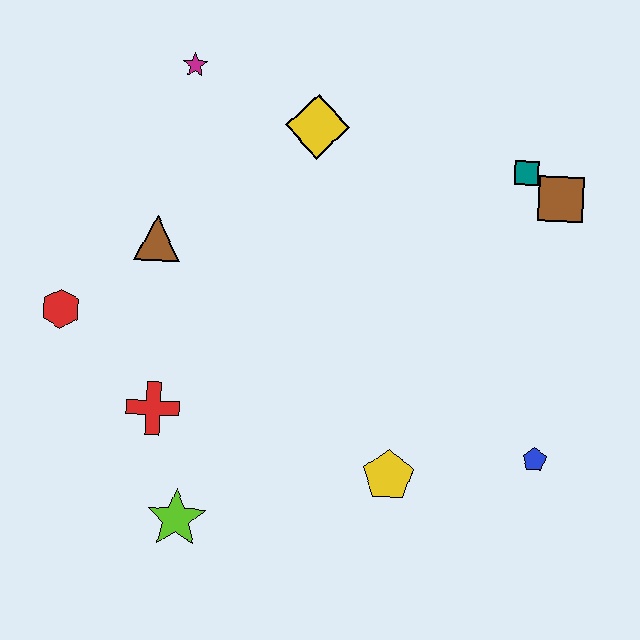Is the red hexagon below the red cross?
No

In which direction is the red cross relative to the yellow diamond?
The red cross is below the yellow diamond.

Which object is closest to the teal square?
The brown square is closest to the teal square.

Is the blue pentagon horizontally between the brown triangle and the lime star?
No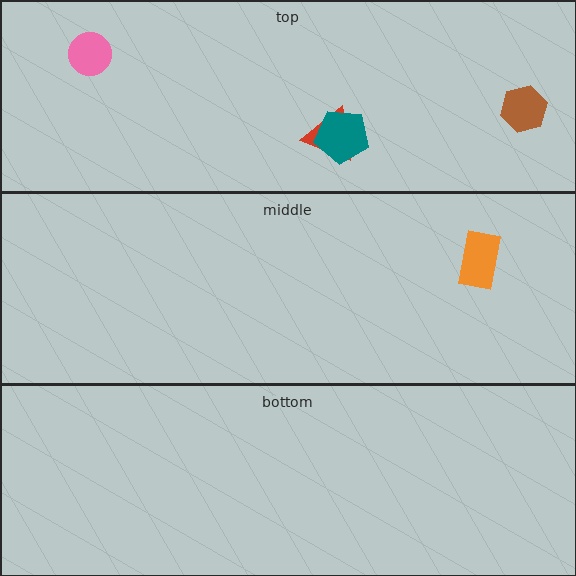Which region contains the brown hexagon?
The top region.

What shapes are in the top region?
The red triangle, the pink circle, the teal pentagon, the brown hexagon.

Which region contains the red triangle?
The top region.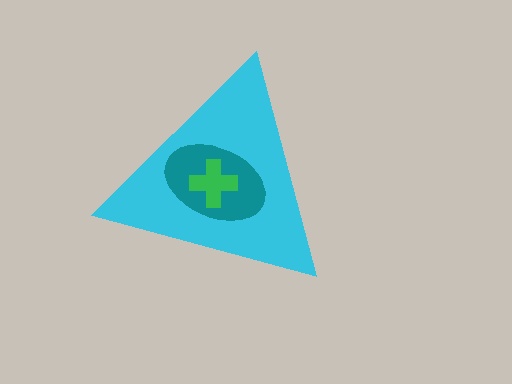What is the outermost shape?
The cyan triangle.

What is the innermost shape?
The green cross.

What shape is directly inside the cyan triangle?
The teal ellipse.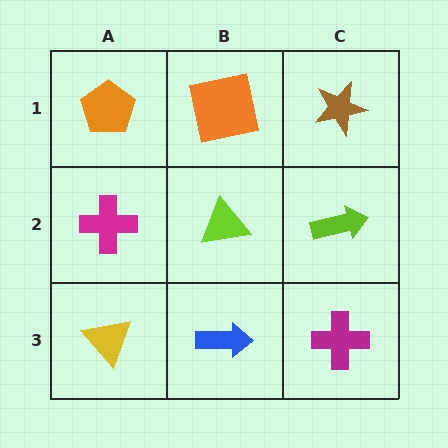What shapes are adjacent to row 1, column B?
A lime triangle (row 2, column B), an orange pentagon (row 1, column A), a brown star (row 1, column C).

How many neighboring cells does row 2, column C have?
3.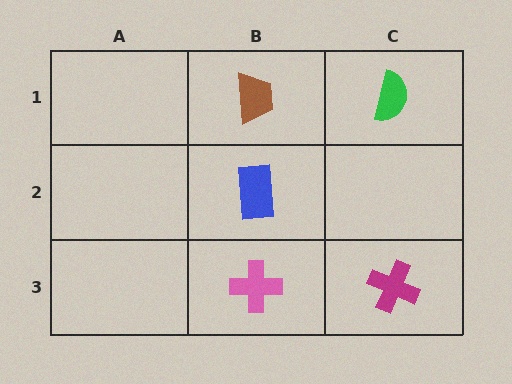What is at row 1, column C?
A green semicircle.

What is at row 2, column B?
A blue rectangle.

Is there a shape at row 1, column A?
No, that cell is empty.